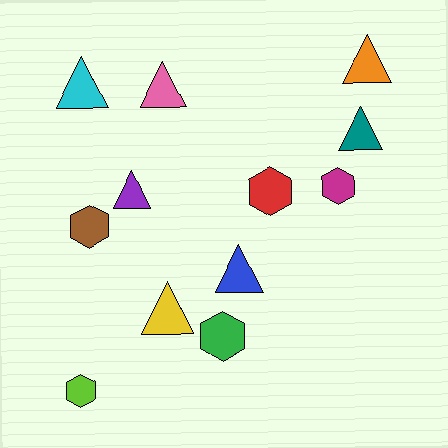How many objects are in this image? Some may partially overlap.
There are 12 objects.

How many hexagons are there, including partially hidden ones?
There are 5 hexagons.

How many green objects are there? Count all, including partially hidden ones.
There is 1 green object.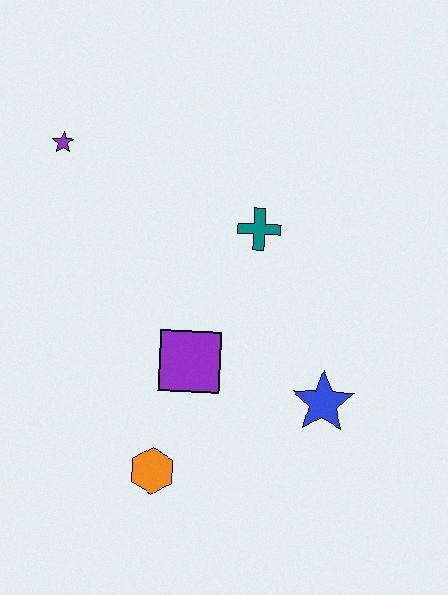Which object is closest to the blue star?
The purple square is closest to the blue star.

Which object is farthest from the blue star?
The purple star is farthest from the blue star.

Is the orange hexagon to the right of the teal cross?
No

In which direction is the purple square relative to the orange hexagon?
The purple square is above the orange hexagon.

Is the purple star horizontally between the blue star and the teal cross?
No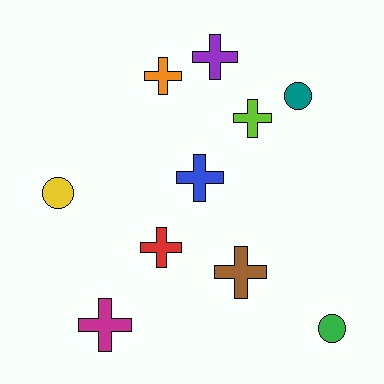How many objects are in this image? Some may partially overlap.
There are 10 objects.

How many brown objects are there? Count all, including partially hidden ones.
There is 1 brown object.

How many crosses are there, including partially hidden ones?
There are 7 crosses.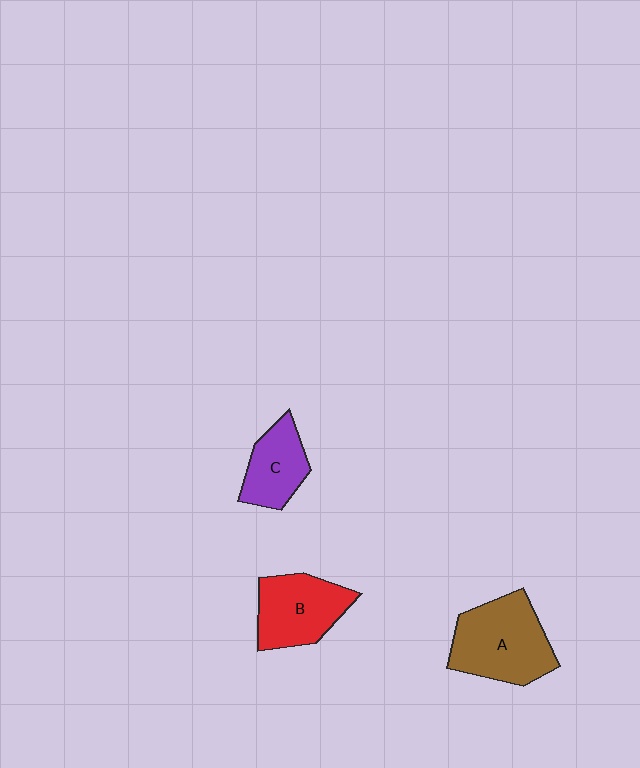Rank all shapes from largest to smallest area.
From largest to smallest: A (brown), B (red), C (purple).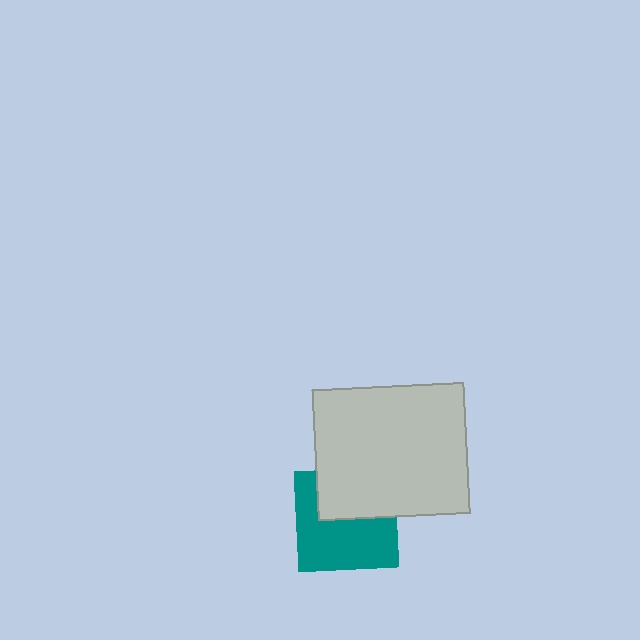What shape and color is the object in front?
The object in front is a light gray rectangle.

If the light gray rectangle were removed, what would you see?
You would see the complete teal square.